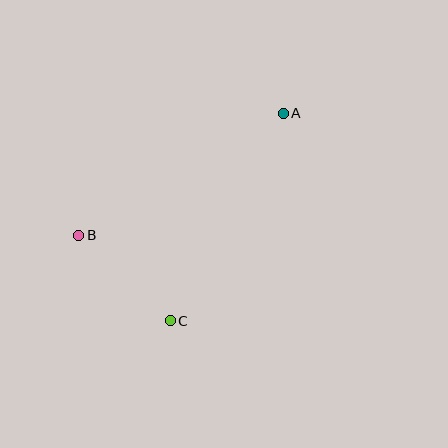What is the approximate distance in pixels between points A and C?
The distance between A and C is approximately 236 pixels.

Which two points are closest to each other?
Points B and C are closest to each other.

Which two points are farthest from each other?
Points A and B are farthest from each other.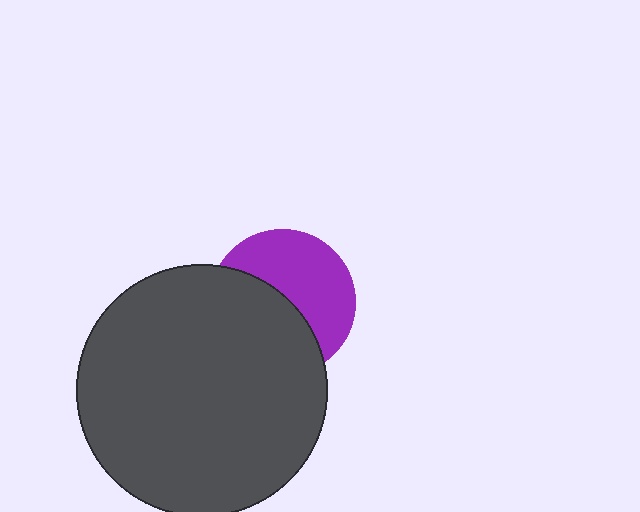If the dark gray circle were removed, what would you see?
You would see the complete purple circle.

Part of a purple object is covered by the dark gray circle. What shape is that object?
It is a circle.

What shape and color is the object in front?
The object in front is a dark gray circle.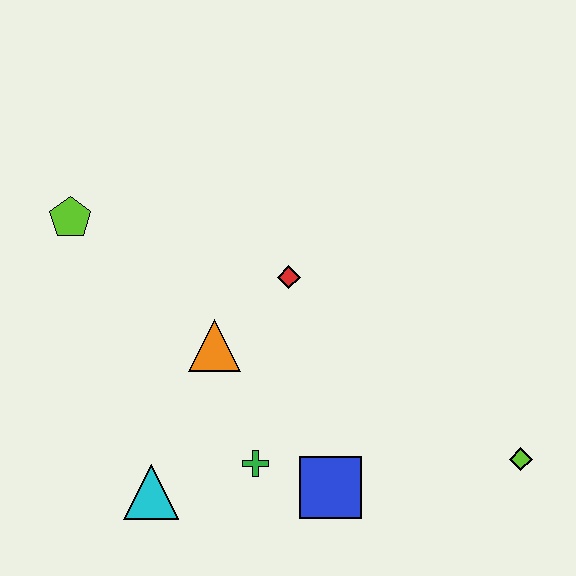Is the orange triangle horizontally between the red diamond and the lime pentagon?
Yes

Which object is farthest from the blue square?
The lime pentagon is farthest from the blue square.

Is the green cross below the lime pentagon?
Yes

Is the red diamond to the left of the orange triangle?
No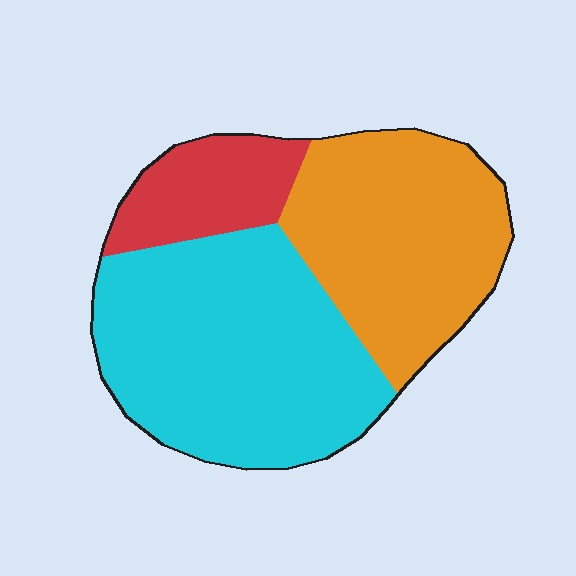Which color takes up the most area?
Cyan, at roughly 50%.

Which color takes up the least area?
Red, at roughly 15%.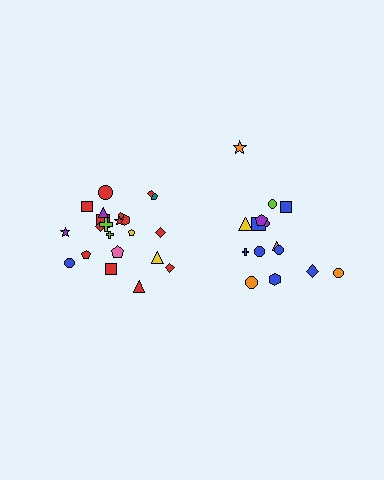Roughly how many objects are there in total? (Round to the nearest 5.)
Roughly 35 objects in total.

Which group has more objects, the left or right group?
The left group.